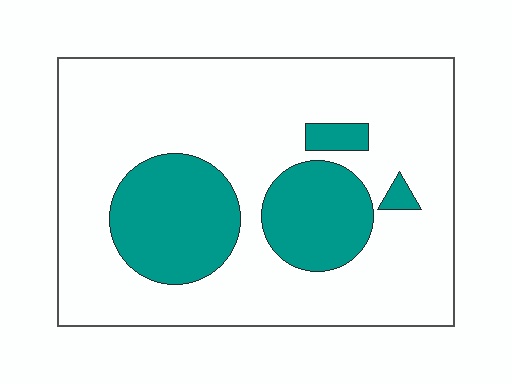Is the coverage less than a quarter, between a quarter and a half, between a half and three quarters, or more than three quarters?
Less than a quarter.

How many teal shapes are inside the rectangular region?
4.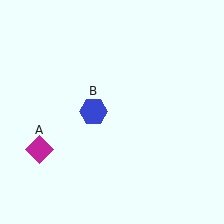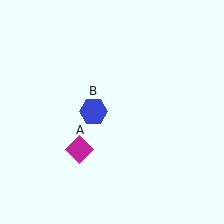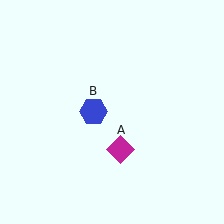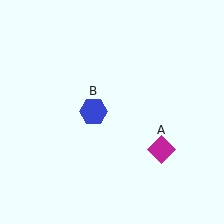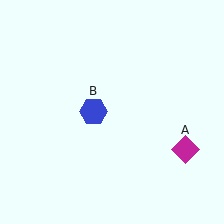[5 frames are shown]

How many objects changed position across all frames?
1 object changed position: magenta diamond (object A).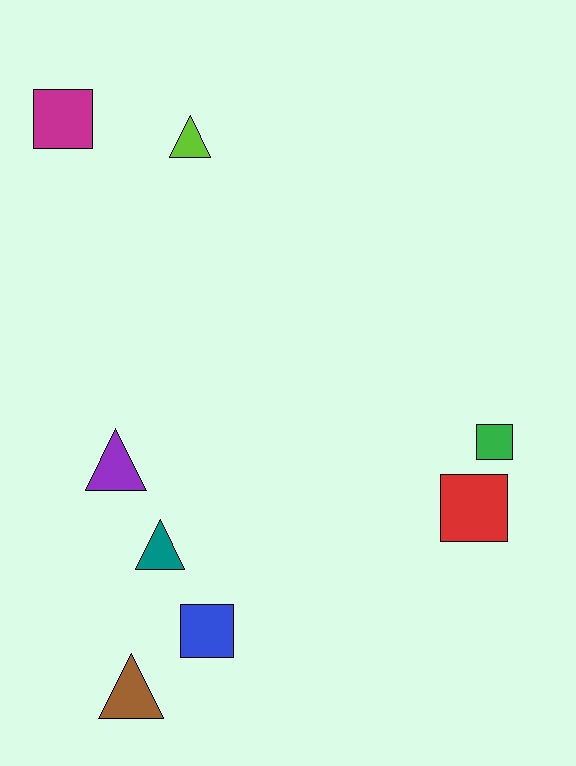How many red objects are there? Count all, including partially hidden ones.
There is 1 red object.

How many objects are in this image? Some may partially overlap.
There are 8 objects.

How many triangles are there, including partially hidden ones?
There are 4 triangles.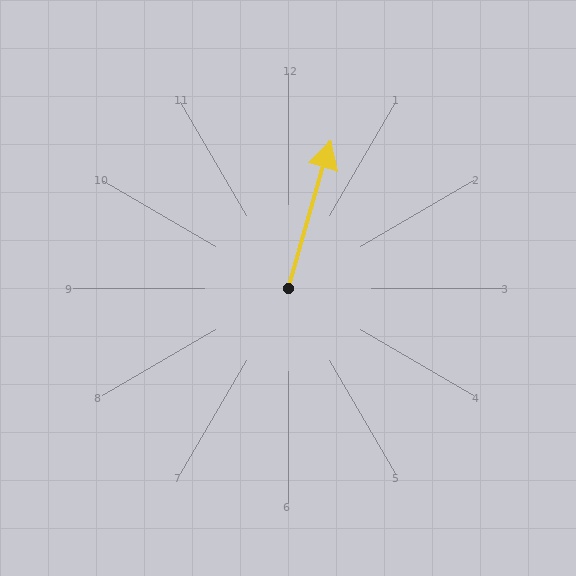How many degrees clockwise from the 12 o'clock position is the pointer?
Approximately 16 degrees.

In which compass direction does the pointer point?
North.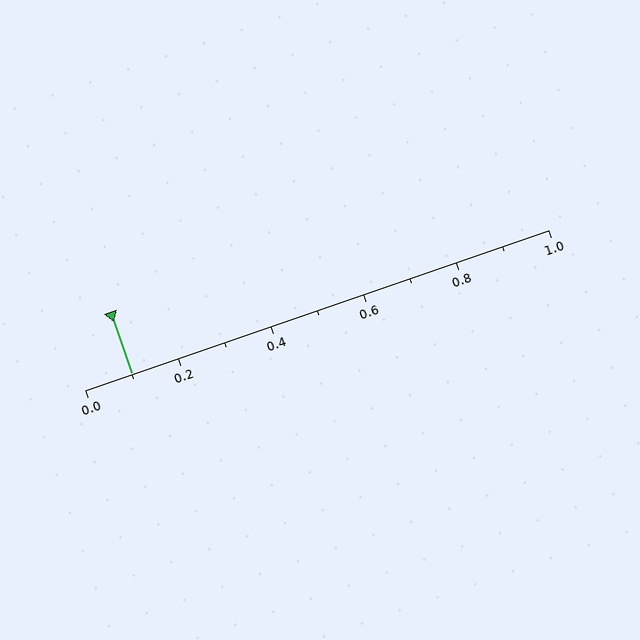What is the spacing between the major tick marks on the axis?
The major ticks are spaced 0.2 apart.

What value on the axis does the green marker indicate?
The marker indicates approximately 0.1.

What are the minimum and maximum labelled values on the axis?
The axis runs from 0.0 to 1.0.